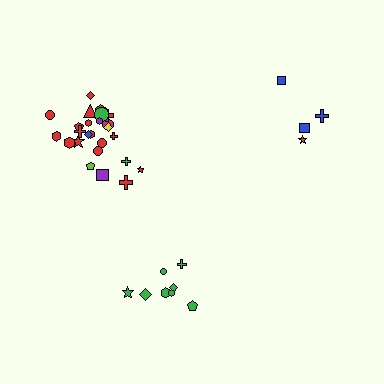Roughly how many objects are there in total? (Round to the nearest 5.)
Roughly 35 objects in total.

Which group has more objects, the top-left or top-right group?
The top-left group.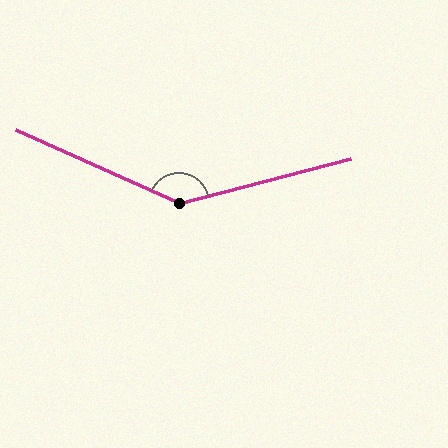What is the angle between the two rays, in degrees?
Approximately 141 degrees.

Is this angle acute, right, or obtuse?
It is obtuse.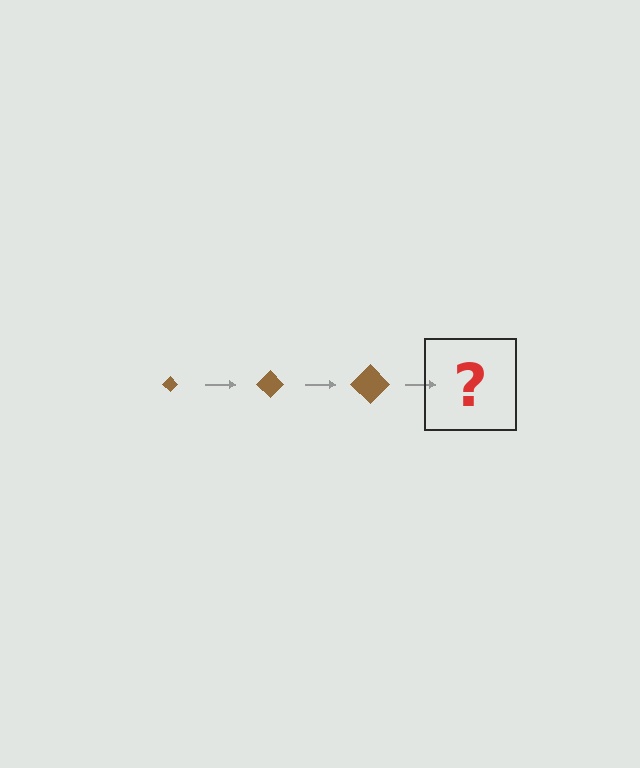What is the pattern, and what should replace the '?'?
The pattern is that the diamond gets progressively larger each step. The '?' should be a brown diamond, larger than the previous one.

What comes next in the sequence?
The next element should be a brown diamond, larger than the previous one.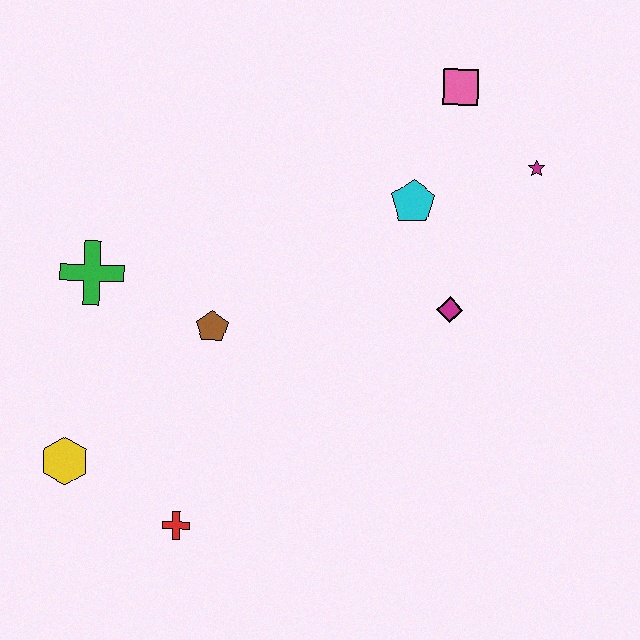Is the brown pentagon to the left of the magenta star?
Yes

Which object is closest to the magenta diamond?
The cyan pentagon is closest to the magenta diamond.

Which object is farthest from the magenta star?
The yellow hexagon is farthest from the magenta star.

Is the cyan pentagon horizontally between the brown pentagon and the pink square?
Yes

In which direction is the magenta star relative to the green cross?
The magenta star is to the right of the green cross.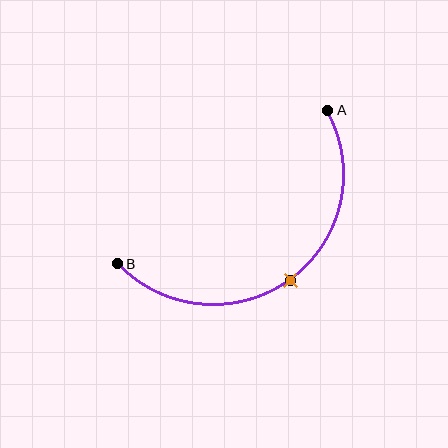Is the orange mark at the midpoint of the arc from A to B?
Yes. The orange mark lies on the arc at equal arc-length from both A and B — it is the arc midpoint.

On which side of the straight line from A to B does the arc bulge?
The arc bulges below and to the right of the straight line connecting A and B.